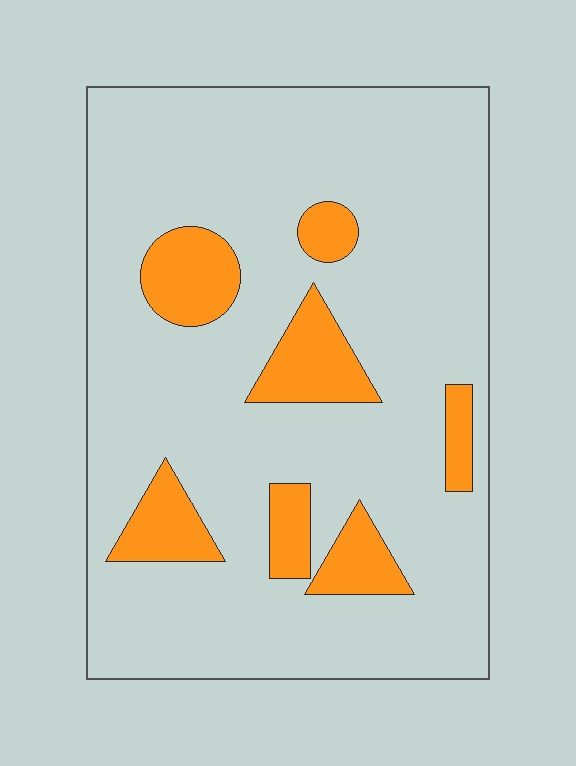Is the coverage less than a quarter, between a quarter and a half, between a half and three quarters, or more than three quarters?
Less than a quarter.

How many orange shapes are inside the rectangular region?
7.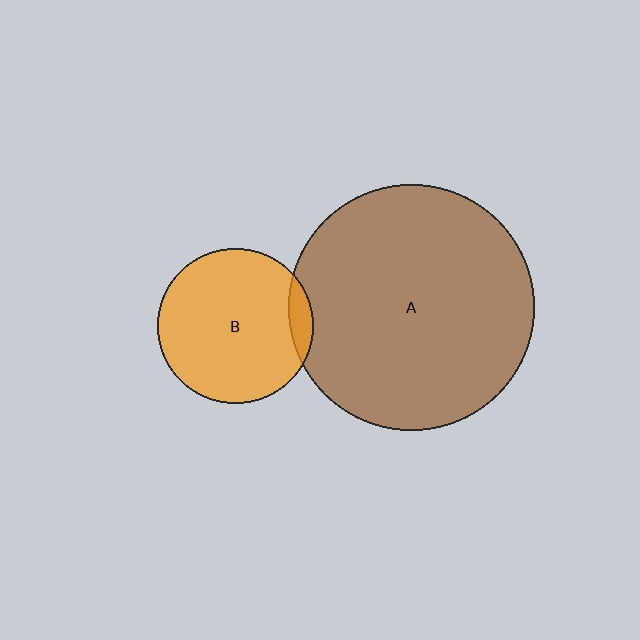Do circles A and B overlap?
Yes.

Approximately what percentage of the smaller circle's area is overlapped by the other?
Approximately 10%.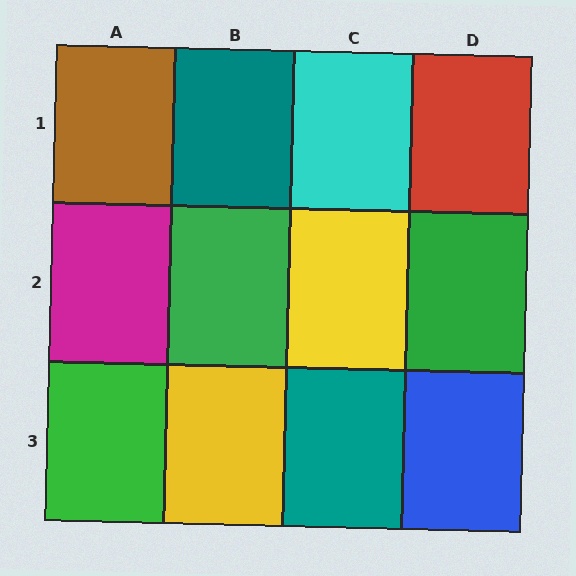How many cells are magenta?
1 cell is magenta.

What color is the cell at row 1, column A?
Brown.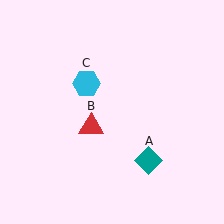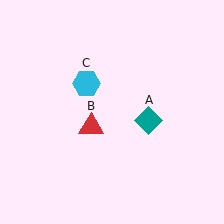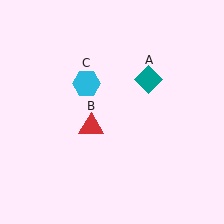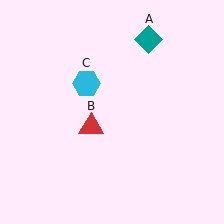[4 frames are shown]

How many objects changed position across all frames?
1 object changed position: teal diamond (object A).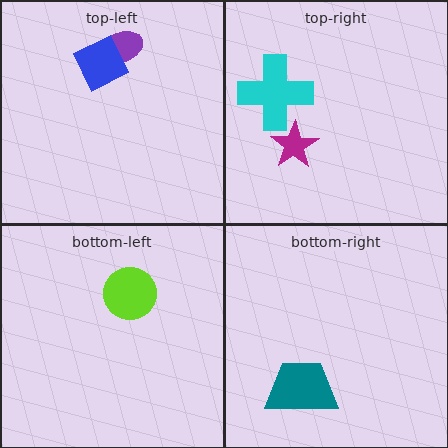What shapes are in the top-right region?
The cyan cross, the magenta star.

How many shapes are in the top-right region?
2.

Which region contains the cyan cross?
The top-right region.